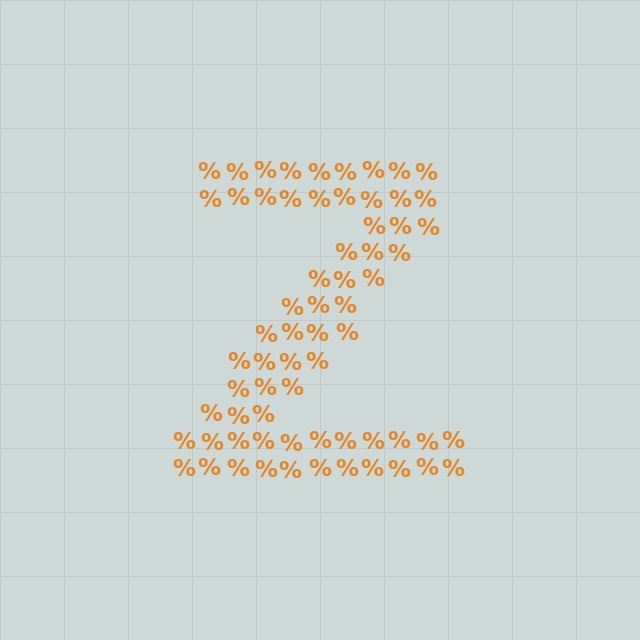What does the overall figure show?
The overall figure shows the letter Z.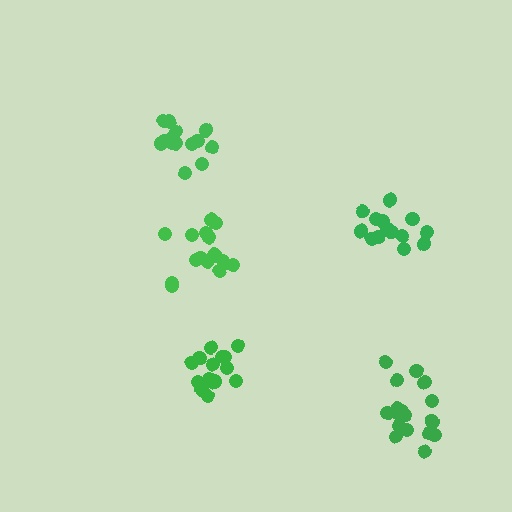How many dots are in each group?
Group 1: 14 dots, Group 2: 19 dots, Group 3: 17 dots, Group 4: 15 dots, Group 5: 14 dots (79 total).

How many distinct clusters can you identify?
There are 5 distinct clusters.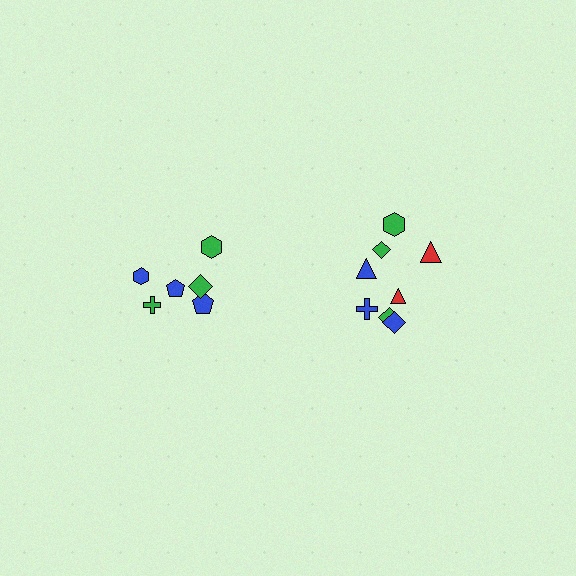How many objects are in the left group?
There are 6 objects.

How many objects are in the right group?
There are 8 objects.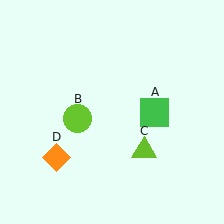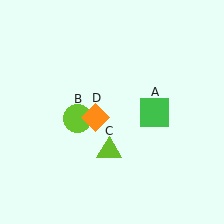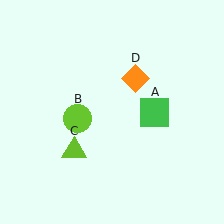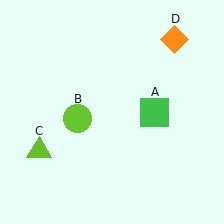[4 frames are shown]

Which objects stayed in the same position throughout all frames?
Green square (object A) and lime circle (object B) remained stationary.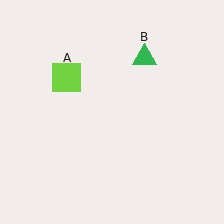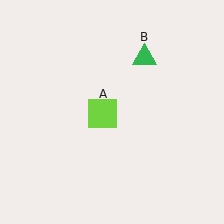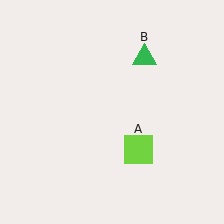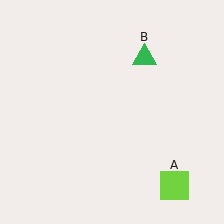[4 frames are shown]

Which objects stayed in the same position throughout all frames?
Green triangle (object B) remained stationary.